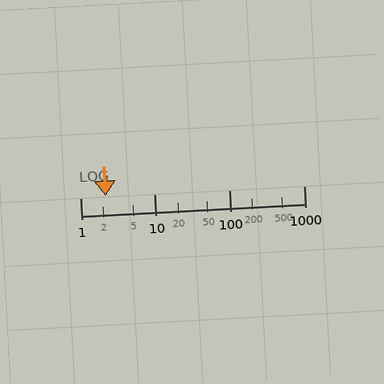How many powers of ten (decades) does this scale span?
The scale spans 3 decades, from 1 to 1000.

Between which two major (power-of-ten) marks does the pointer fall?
The pointer is between 1 and 10.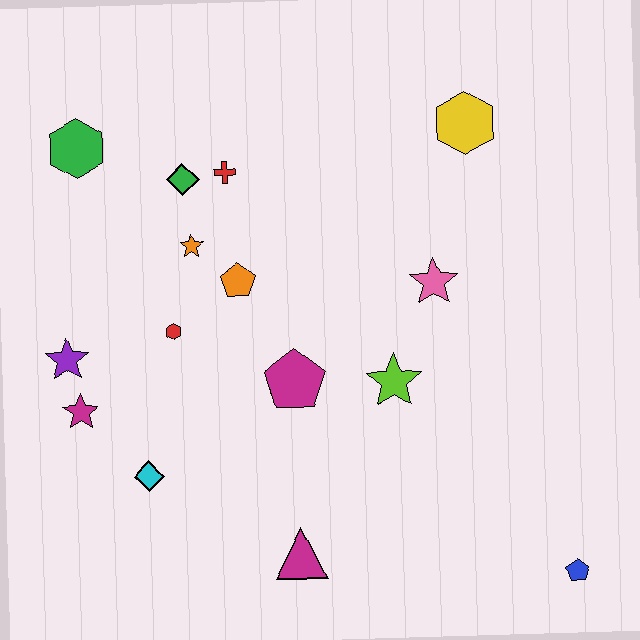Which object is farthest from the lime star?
The green hexagon is farthest from the lime star.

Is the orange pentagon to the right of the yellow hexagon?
No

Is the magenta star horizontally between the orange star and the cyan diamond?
No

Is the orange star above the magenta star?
Yes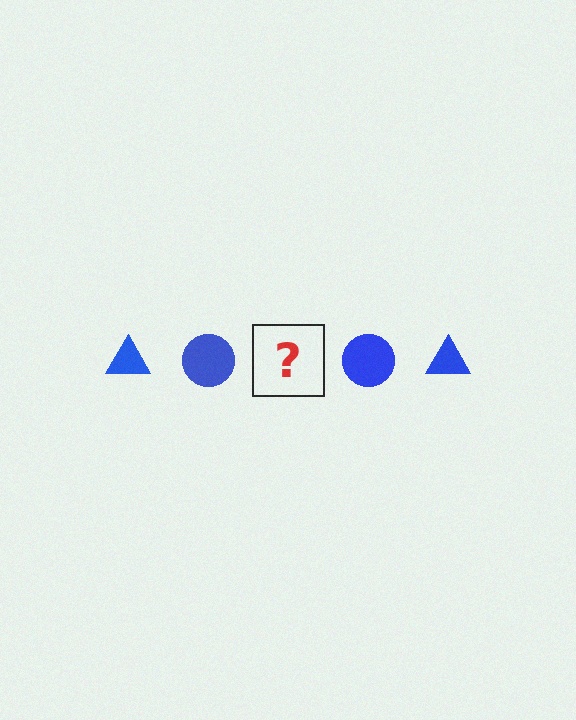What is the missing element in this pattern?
The missing element is a blue triangle.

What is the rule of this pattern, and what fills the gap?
The rule is that the pattern cycles through triangle, circle shapes in blue. The gap should be filled with a blue triangle.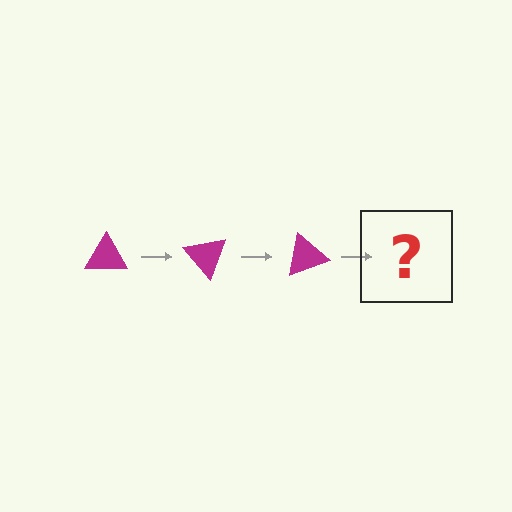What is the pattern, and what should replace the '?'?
The pattern is that the triangle rotates 50 degrees each step. The '?' should be a magenta triangle rotated 150 degrees.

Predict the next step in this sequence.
The next step is a magenta triangle rotated 150 degrees.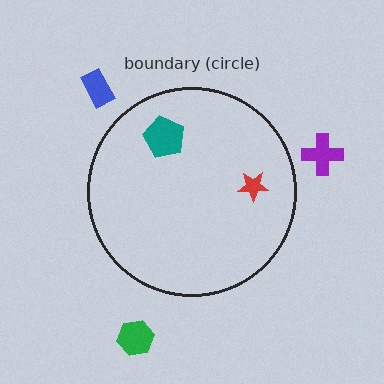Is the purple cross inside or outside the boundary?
Outside.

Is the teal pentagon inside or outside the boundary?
Inside.